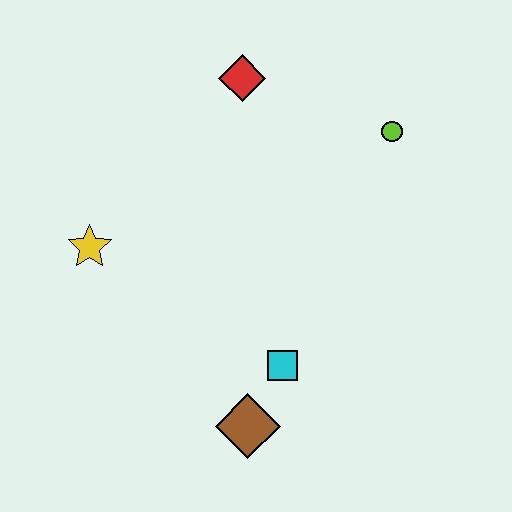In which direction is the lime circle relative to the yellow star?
The lime circle is to the right of the yellow star.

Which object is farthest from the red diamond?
The brown diamond is farthest from the red diamond.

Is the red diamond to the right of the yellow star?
Yes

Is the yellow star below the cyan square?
No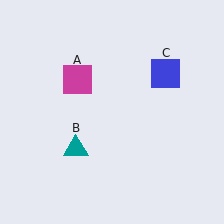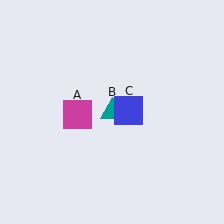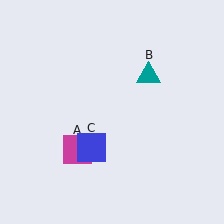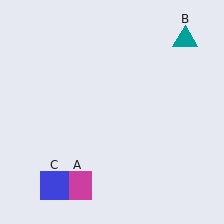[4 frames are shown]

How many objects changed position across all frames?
3 objects changed position: magenta square (object A), teal triangle (object B), blue square (object C).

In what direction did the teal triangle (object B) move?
The teal triangle (object B) moved up and to the right.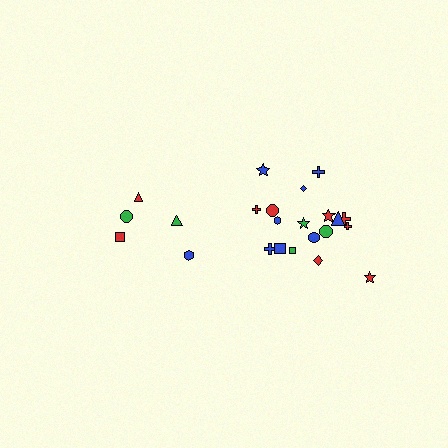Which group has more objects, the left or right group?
The right group.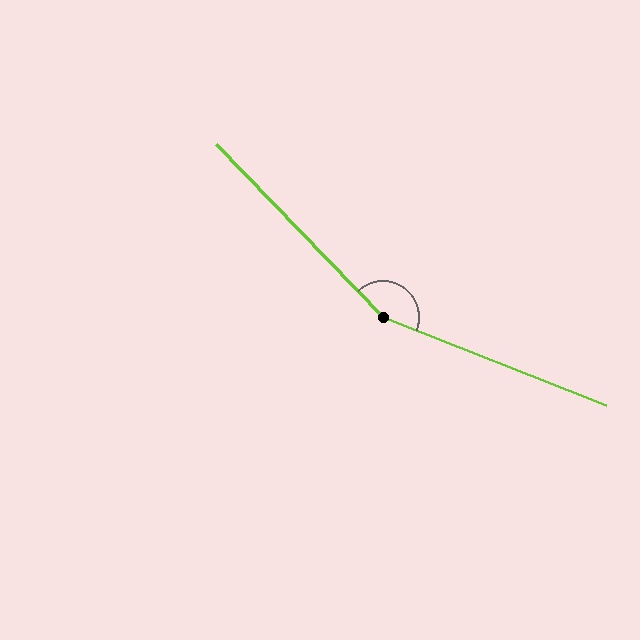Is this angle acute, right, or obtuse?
It is obtuse.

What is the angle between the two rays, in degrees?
Approximately 155 degrees.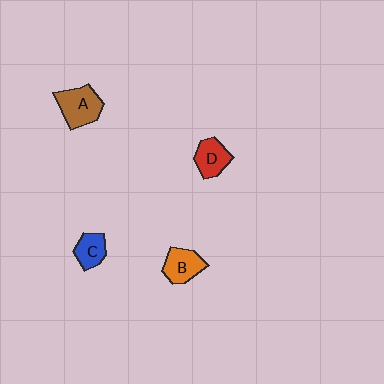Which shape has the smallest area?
Shape C (blue).